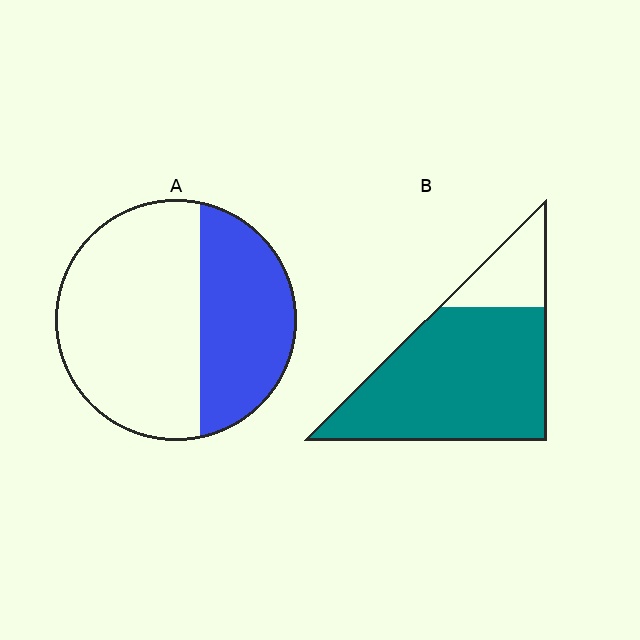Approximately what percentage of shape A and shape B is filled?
A is approximately 35% and B is approximately 80%.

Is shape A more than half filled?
No.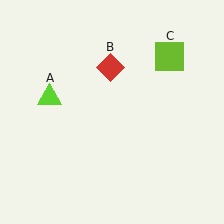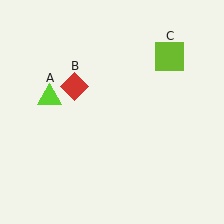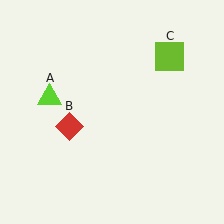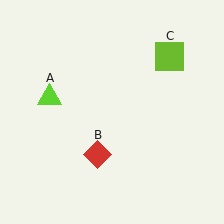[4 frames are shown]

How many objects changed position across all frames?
1 object changed position: red diamond (object B).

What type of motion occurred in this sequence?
The red diamond (object B) rotated counterclockwise around the center of the scene.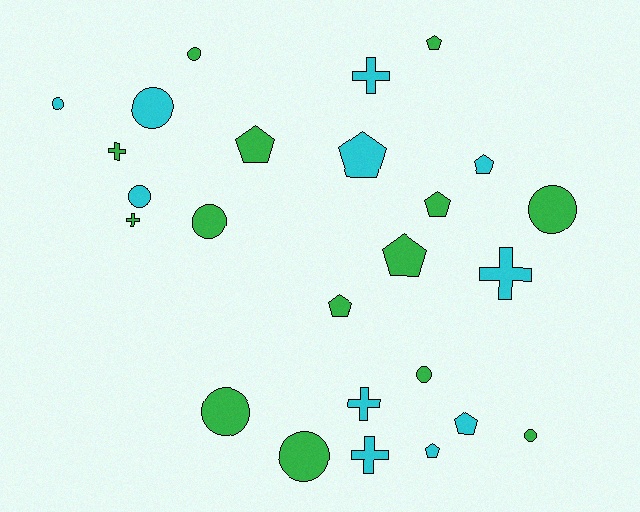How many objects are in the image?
There are 25 objects.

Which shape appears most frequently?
Circle, with 10 objects.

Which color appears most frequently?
Green, with 14 objects.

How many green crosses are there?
There are 2 green crosses.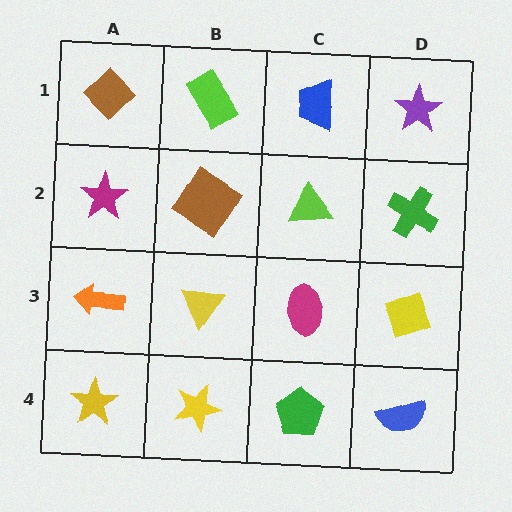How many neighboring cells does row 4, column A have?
2.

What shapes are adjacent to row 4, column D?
A yellow diamond (row 3, column D), a green pentagon (row 4, column C).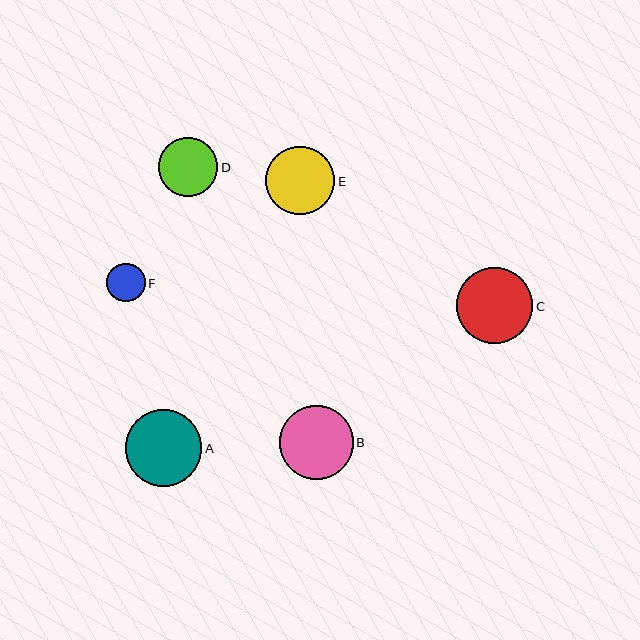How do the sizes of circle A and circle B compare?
Circle A and circle B are approximately the same size.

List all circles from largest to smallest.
From largest to smallest: A, C, B, E, D, F.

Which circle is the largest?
Circle A is the largest with a size of approximately 76 pixels.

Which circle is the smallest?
Circle F is the smallest with a size of approximately 38 pixels.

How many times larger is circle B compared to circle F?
Circle B is approximately 1.9 times the size of circle F.